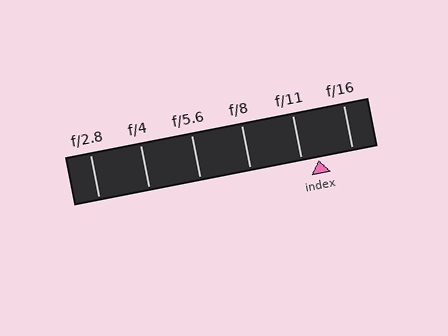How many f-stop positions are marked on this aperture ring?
There are 6 f-stop positions marked.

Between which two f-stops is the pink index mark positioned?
The index mark is between f/11 and f/16.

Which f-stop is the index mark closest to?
The index mark is closest to f/11.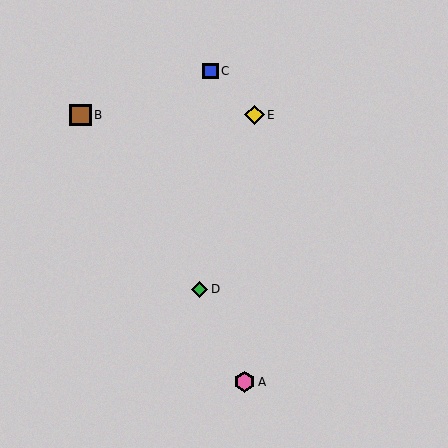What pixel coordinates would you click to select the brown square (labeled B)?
Click at (81, 115) to select the brown square B.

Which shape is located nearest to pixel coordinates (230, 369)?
The pink hexagon (labeled A) at (244, 382) is nearest to that location.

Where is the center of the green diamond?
The center of the green diamond is at (200, 289).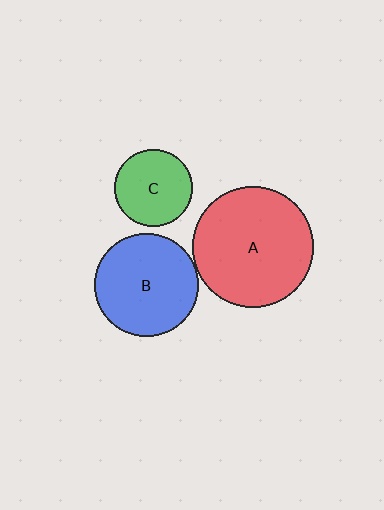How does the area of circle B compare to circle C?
Approximately 1.8 times.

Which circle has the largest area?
Circle A (red).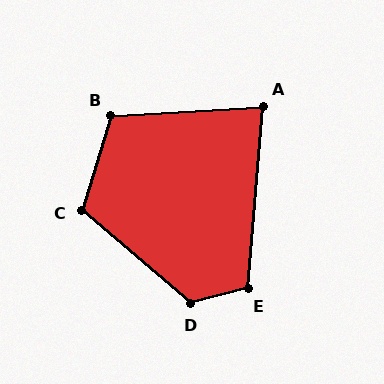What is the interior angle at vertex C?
Approximately 114 degrees (obtuse).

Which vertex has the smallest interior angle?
A, at approximately 82 degrees.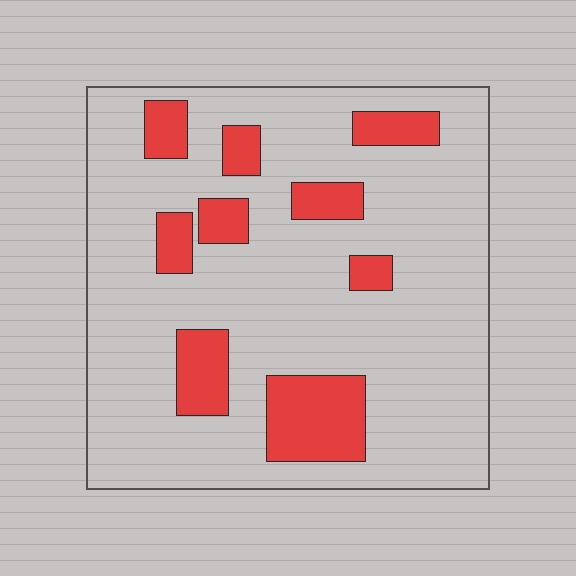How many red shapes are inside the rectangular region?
9.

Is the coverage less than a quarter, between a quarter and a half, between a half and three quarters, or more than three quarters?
Less than a quarter.